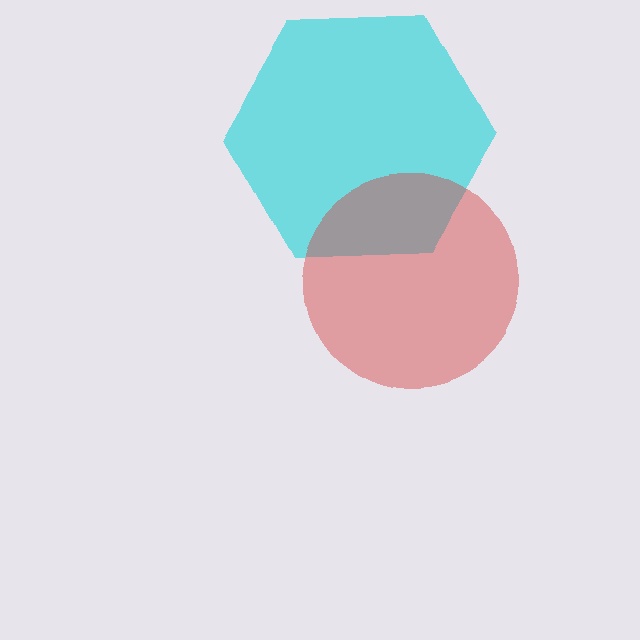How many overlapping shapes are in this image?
There are 2 overlapping shapes in the image.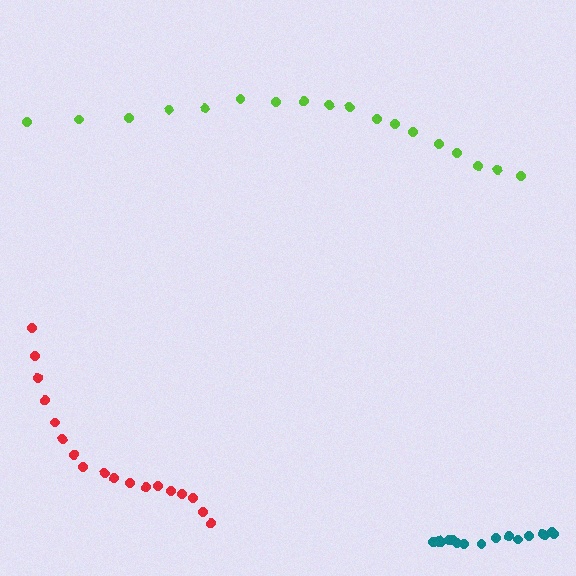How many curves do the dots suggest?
There are 3 distinct paths.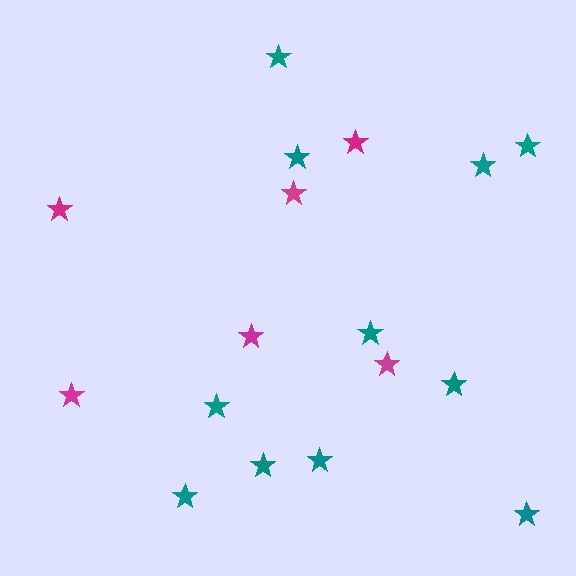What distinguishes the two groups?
There are 2 groups: one group of teal stars (11) and one group of magenta stars (6).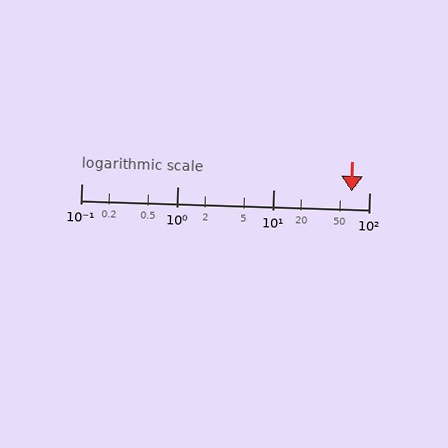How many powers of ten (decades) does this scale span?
The scale spans 3 decades, from 0.1 to 100.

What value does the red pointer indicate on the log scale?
The pointer indicates approximately 66.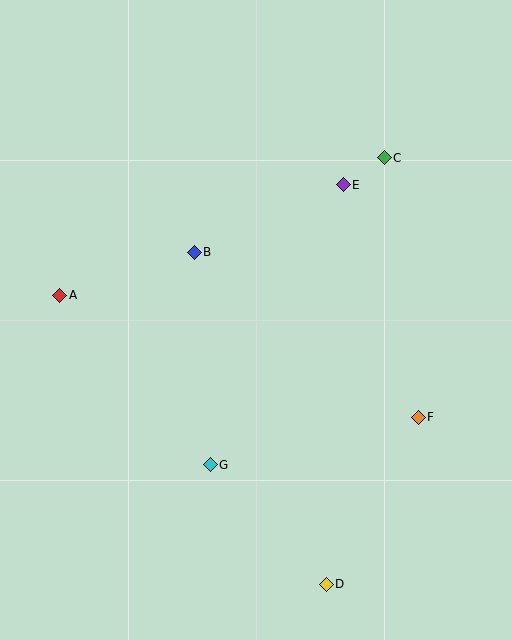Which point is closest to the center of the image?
Point B at (194, 252) is closest to the center.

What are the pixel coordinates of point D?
Point D is at (326, 584).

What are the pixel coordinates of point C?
Point C is at (384, 158).